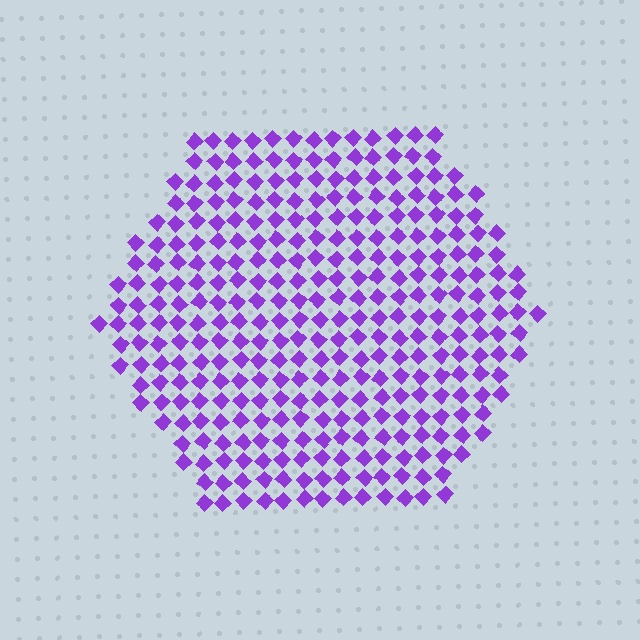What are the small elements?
The small elements are diamonds.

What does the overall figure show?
The overall figure shows a hexagon.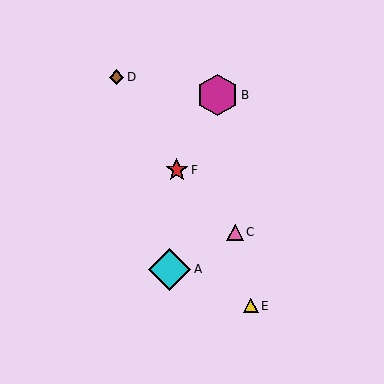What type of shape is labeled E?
Shape E is a yellow triangle.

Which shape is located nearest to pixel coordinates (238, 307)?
The yellow triangle (labeled E) at (251, 306) is nearest to that location.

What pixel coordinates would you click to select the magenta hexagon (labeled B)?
Click at (218, 95) to select the magenta hexagon B.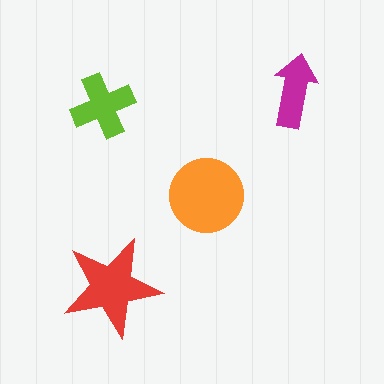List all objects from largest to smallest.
The orange circle, the red star, the lime cross, the magenta arrow.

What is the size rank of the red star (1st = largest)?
2nd.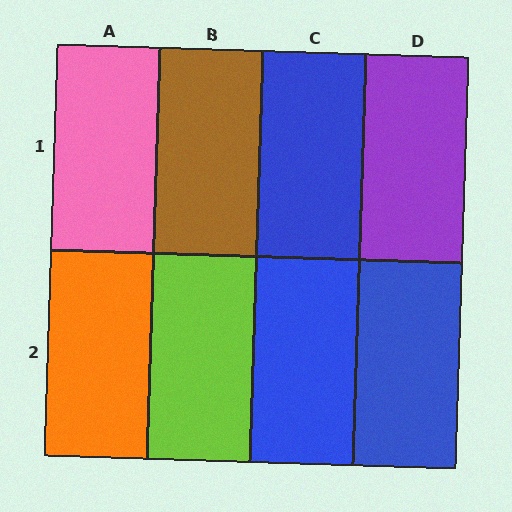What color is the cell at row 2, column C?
Blue.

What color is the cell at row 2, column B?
Lime.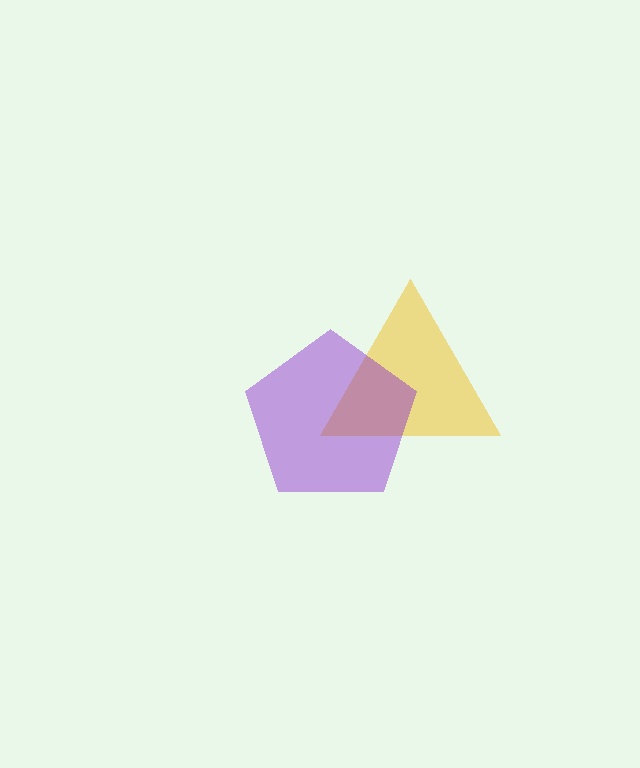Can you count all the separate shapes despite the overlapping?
Yes, there are 2 separate shapes.